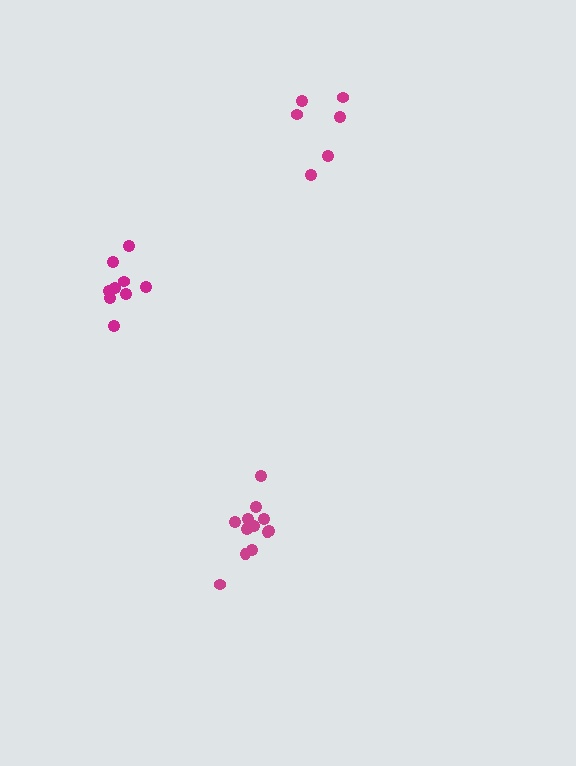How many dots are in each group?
Group 1: 12 dots, Group 2: 9 dots, Group 3: 6 dots (27 total).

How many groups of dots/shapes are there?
There are 3 groups.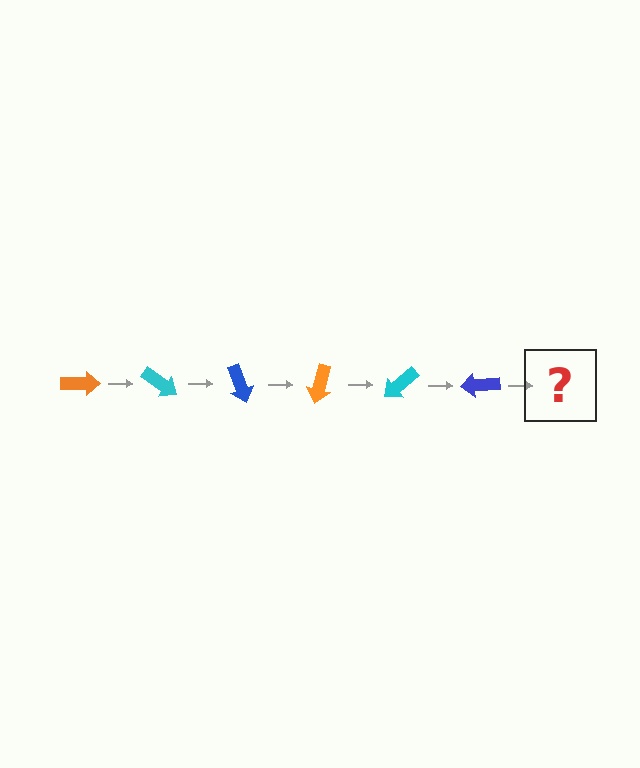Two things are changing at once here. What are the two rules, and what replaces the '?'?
The two rules are that it rotates 35 degrees each step and the color cycles through orange, cyan, and blue. The '?' should be an orange arrow, rotated 210 degrees from the start.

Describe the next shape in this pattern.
It should be an orange arrow, rotated 210 degrees from the start.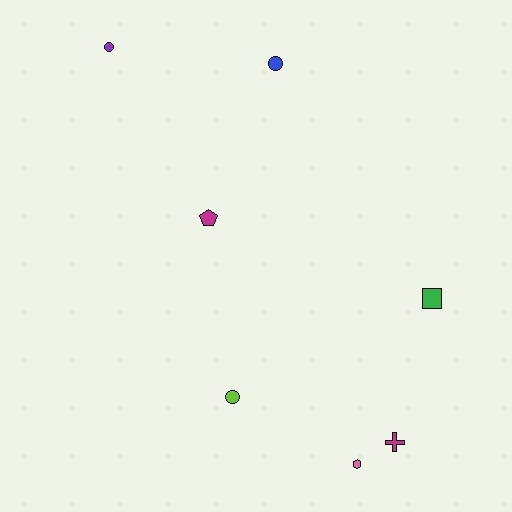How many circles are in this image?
There are 3 circles.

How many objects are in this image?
There are 7 objects.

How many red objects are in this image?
There are no red objects.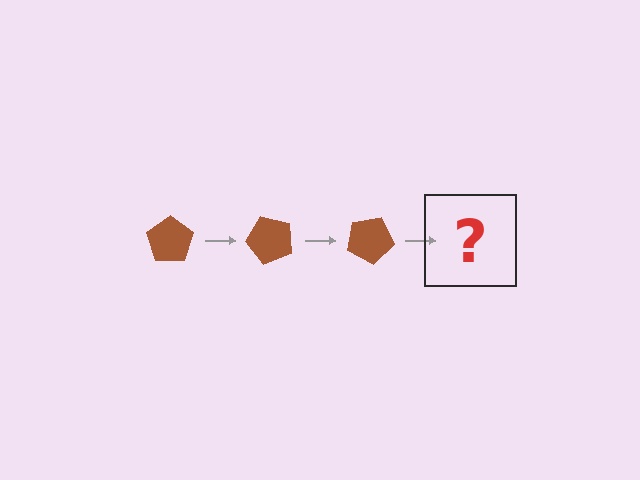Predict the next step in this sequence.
The next step is a brown pentagon rotated 150 degrees.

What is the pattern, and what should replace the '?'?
The pattern is that the pentagon rotates 50 degrees each step. The '?' should be a brown pentagon rotated 150 degrees.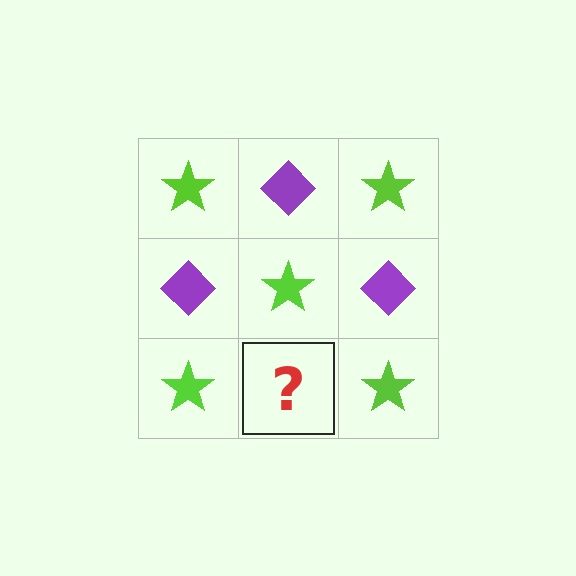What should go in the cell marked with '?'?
The missing cell should contain a purple diamond.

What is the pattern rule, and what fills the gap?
The rule is that it alternates lime star and purple diamond in a checkerboard pattern. The gap should be filled with a purple diamond.